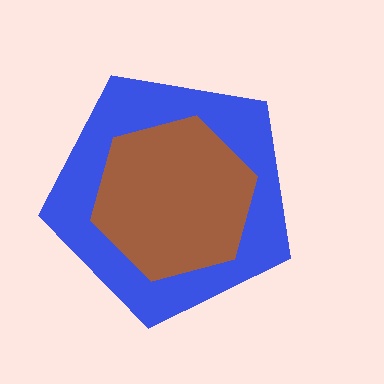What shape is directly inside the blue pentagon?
The brown hexagon.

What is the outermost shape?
The blue pentagon.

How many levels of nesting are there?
2.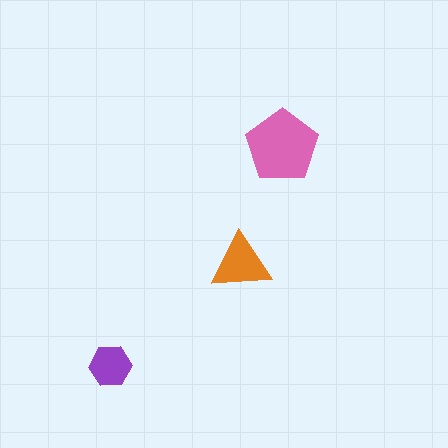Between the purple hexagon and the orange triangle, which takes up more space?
The orange triangle.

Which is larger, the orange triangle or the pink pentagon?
The pink pentagon.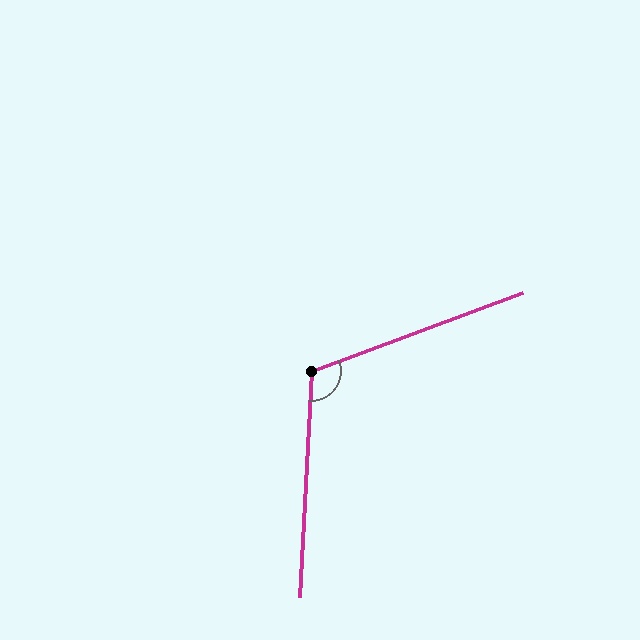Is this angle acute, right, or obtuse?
It is obtuse.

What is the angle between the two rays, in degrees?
Approximately 113 degrees.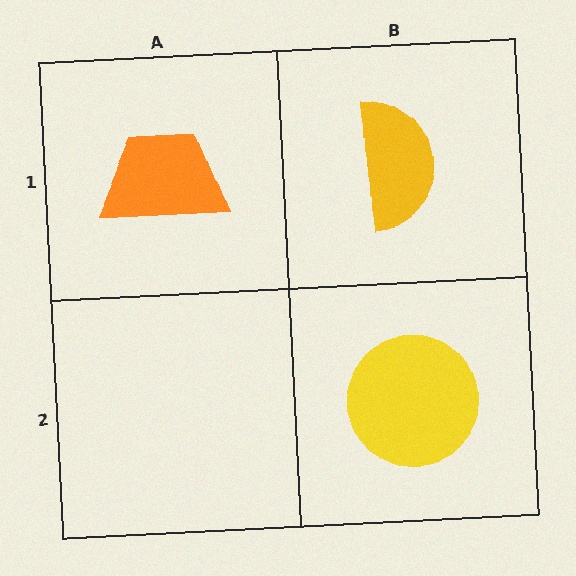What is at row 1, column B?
A yellow semicircle.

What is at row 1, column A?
An orange trapezoid.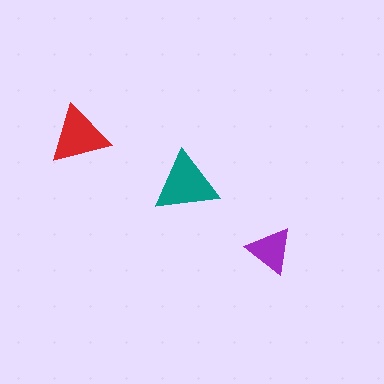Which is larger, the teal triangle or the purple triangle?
The teal one.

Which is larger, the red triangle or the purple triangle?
The red one.